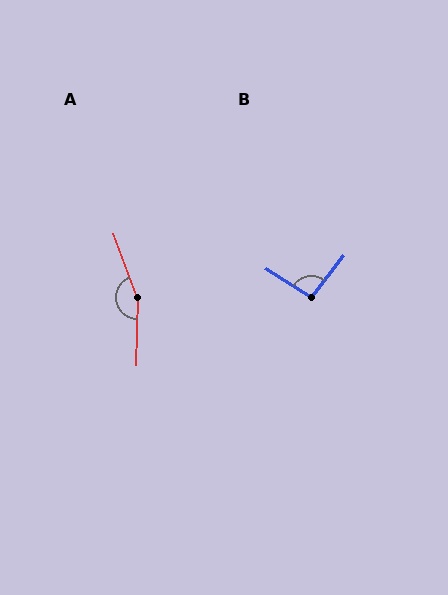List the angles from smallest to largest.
B (95°), A (158°).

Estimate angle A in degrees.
Approximately 158 degrees.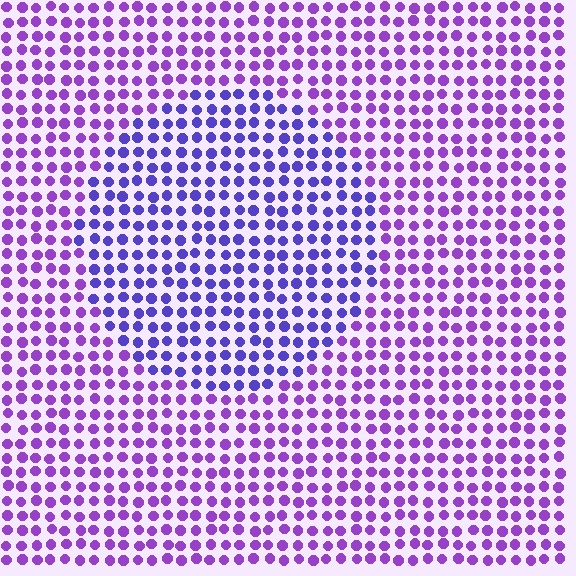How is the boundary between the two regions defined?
The boundary is defined purely by a slight shift in hue (about 30 degrees). Spacing, size, and orientation are identical on both sides.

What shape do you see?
I see a circle.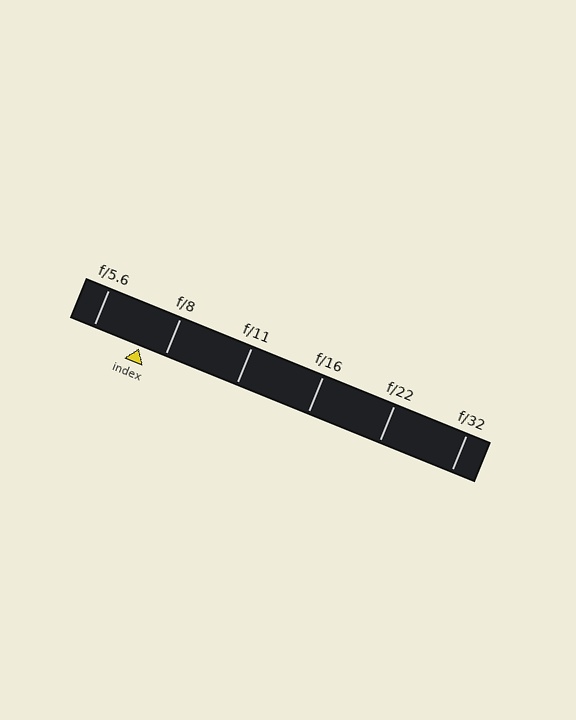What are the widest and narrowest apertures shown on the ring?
The widest aperture shown is f/5.6 and the narrowest is f/32.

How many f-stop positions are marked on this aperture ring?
There are 6 f-stop positions marked.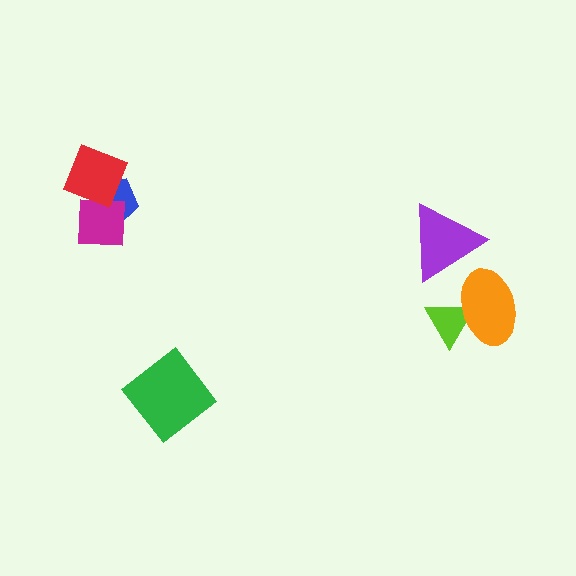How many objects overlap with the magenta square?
2 objects overlap with the magenta square.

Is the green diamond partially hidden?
No, no other shape covers it.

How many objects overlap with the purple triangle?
0 objects overlap with the purple triangle.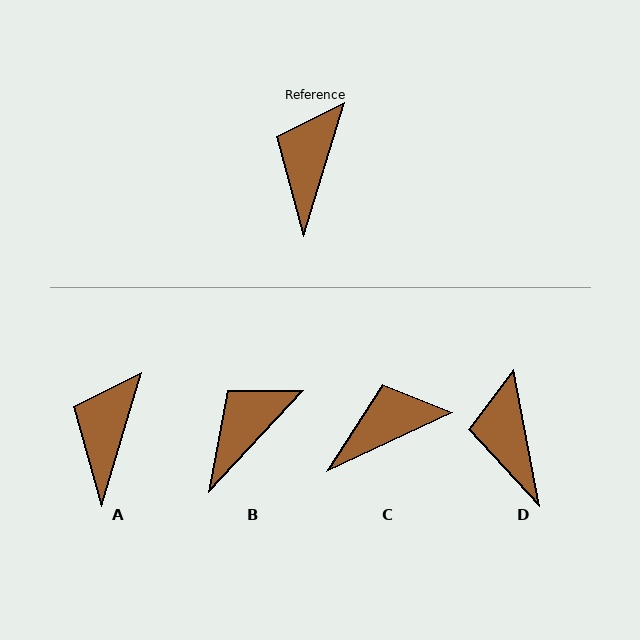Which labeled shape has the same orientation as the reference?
A.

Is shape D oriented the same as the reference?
No, it is off by about 27 degrees.